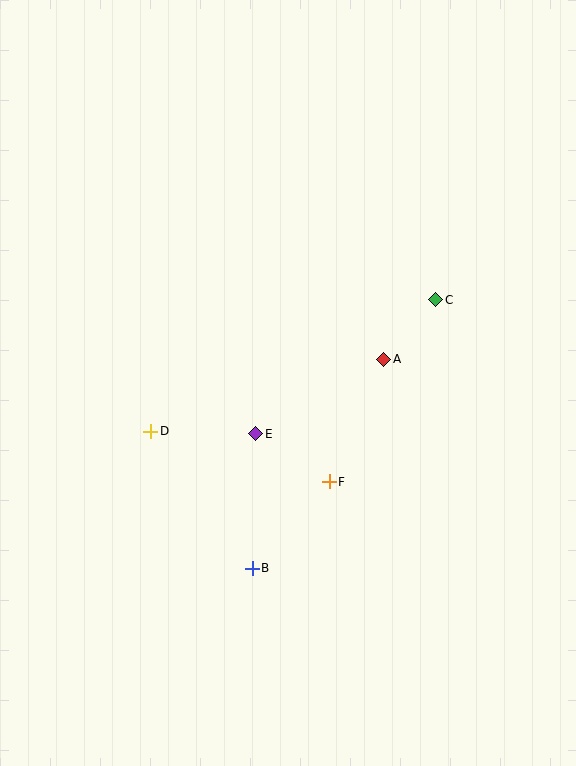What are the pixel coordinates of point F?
Point F is at (329, 482).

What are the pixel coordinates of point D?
Point D is at (151, 431).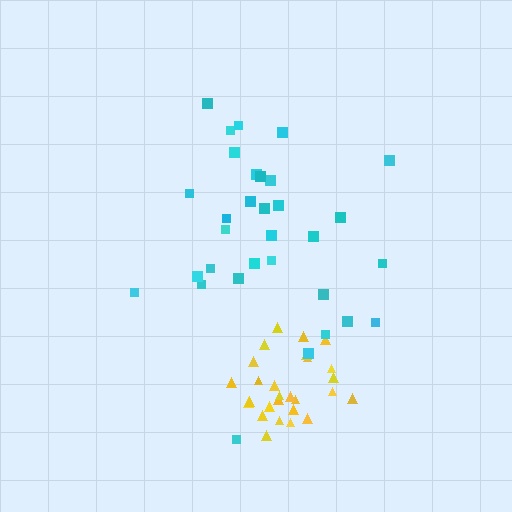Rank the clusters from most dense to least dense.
yellow, cyan.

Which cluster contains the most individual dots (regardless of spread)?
Cyan (32).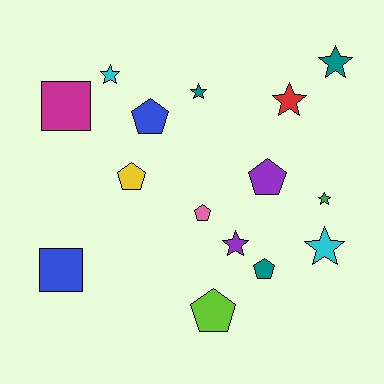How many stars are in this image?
There are 7 stars.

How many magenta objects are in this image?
There is 1 magenta object.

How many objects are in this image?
There are 15 objects.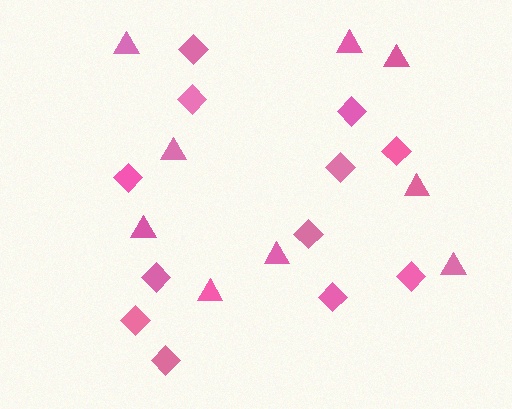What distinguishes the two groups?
There are 2 groups: one group of triangles (9) and one group of diamonds (12).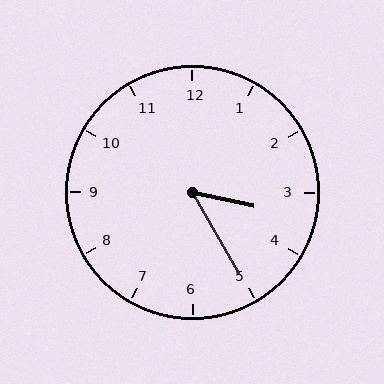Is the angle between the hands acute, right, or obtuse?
It is acute.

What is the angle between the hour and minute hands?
Approximately 48 degrees.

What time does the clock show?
3:25.